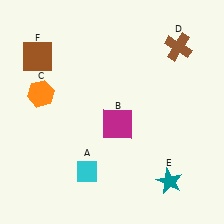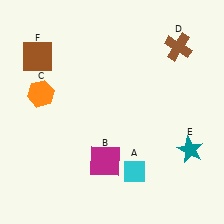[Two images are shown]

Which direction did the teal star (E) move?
The teal star (E) moved up.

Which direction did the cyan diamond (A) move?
The cyan diamond (A) moved right.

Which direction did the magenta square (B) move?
The magenta square (B) moved down.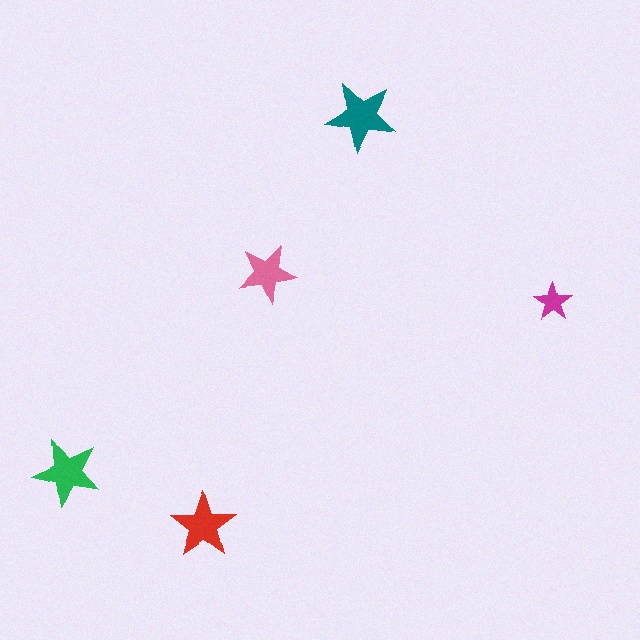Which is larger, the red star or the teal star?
The teal one.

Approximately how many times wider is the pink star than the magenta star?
About 1.5 times wider.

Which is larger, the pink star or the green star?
The green one.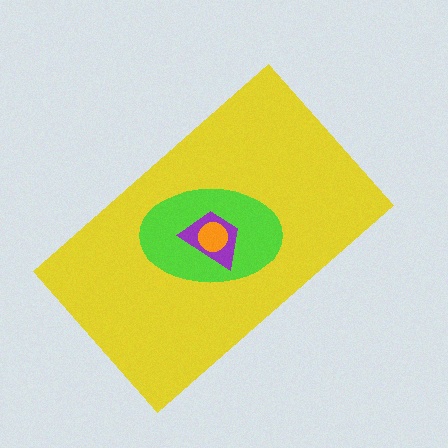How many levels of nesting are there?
4.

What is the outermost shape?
The yellow rectangle.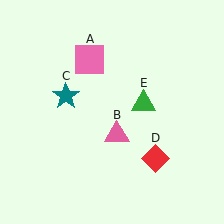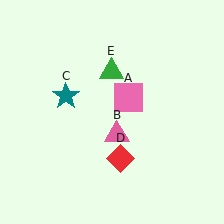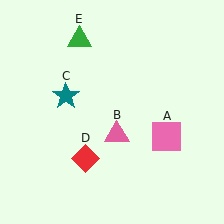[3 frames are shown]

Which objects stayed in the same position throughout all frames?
Pink triangle (object B) and teal star (object C) remained stationary.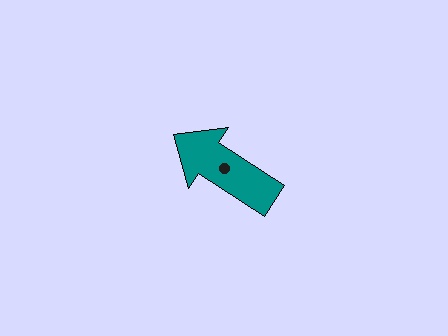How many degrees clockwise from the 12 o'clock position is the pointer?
Approximately 303 degrees.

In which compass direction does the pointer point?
Northwest.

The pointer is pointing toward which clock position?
Roughly 10 o'clock.